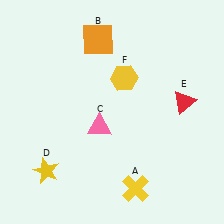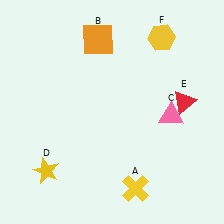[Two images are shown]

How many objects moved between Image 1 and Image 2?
2 objects moved between the two images.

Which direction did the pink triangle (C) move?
The pink triangle (C) moved right.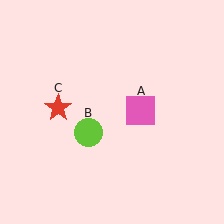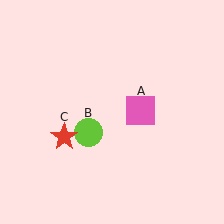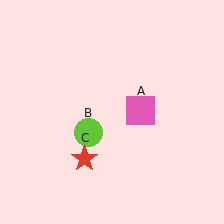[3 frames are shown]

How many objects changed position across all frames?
1 object changed position: red star (object C).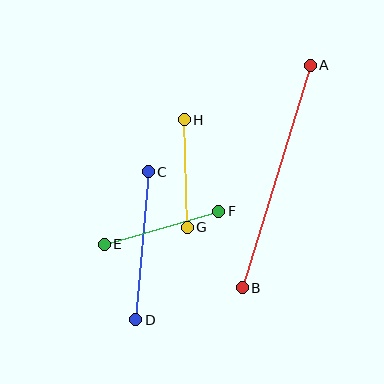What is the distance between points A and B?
The distance is approximately 232 pixels.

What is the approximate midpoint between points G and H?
The midpoint is at approximately (186, 174) pixels.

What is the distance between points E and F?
The distance is approximately 119 pixels.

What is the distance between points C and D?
The distance is approximately 148 pixels.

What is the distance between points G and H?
The distance is approximately 107 pixels.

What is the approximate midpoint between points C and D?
The midpoint is at approximately (142, 246) pixels.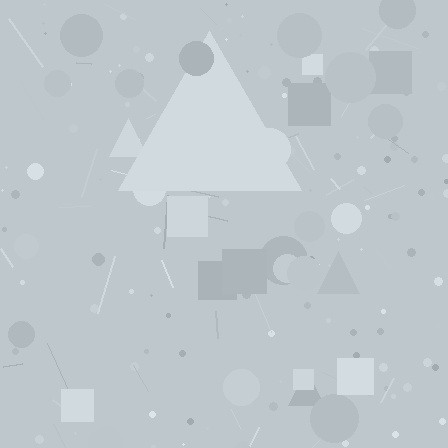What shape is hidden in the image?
A triangle is hidden in the image.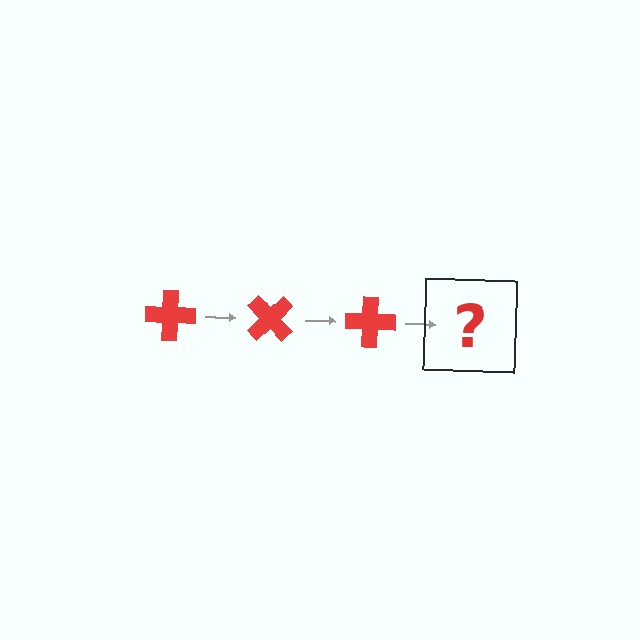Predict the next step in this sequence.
The next step is a red cross rotated 135 degrees.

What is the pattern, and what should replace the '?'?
The pattern is that the cross rotates 45 degrees each step. The '?' should be a red cross rotated 135 degrees.